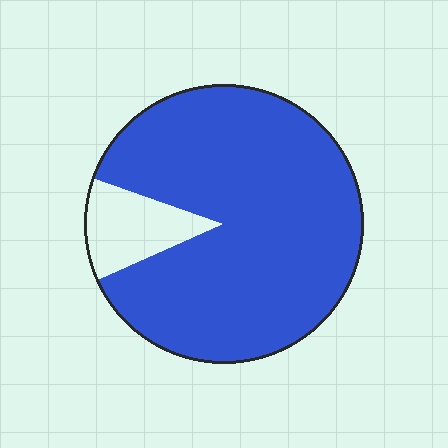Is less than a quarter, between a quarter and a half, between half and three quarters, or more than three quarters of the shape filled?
More than three quarters.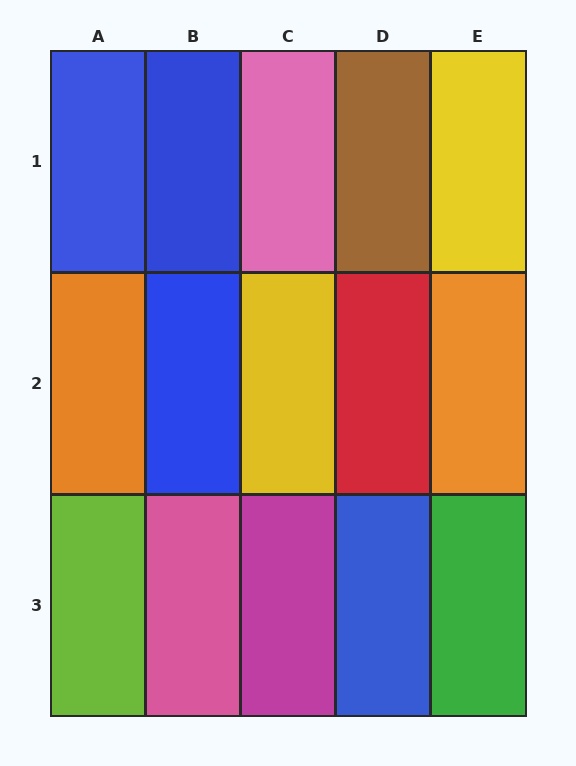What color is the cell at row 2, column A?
Orange.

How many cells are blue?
4 cells are blue.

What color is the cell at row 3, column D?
Blue.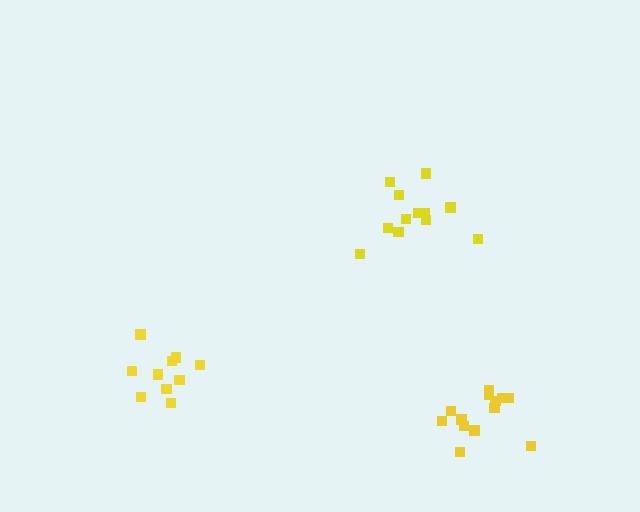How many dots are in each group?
Group 1: 13 dots, Group 2: 10 dots, Group 3: 12 dots (35 total).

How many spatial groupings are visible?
There are 3 spatial groupings.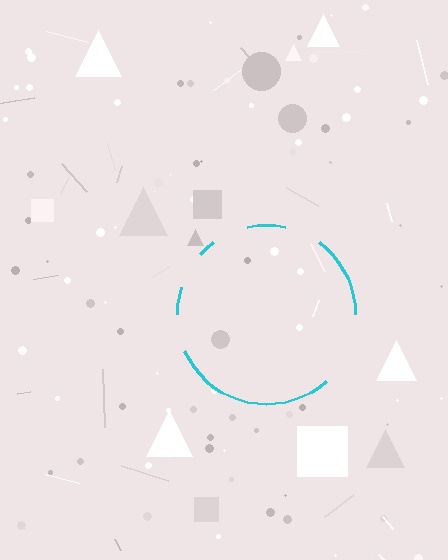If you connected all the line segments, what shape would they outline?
They would outline a circle.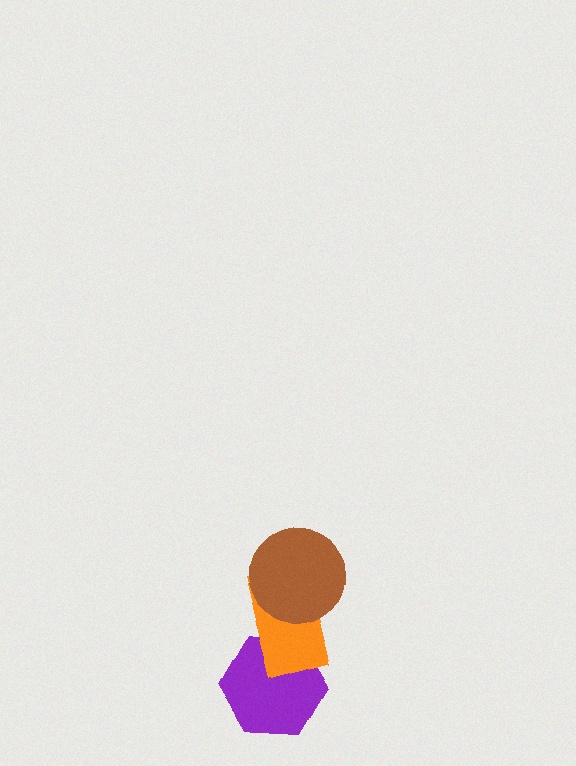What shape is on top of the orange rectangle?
The brown circle is on top of the orange rectangle.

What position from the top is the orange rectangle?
The orange rectangle is 2nd from the top.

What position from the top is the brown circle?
The brown circle is 1st from the top.